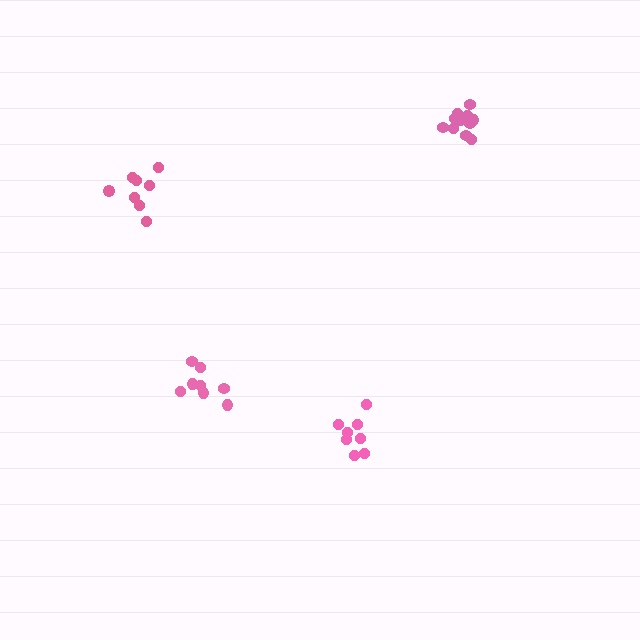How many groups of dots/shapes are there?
There are 4 groups.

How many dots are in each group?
Group 1: 12 dots, Group 2: 8 dots, Group 3: 8 dots, Group 4: 8 dots (36 total).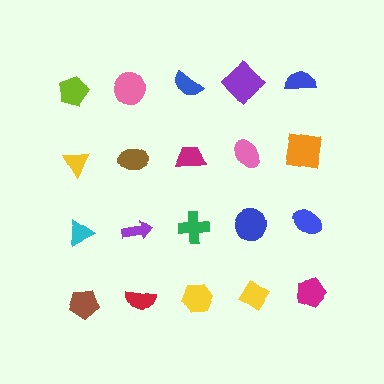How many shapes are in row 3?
5 shapes.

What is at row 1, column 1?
A lime pentagon.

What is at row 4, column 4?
A yellow diamond.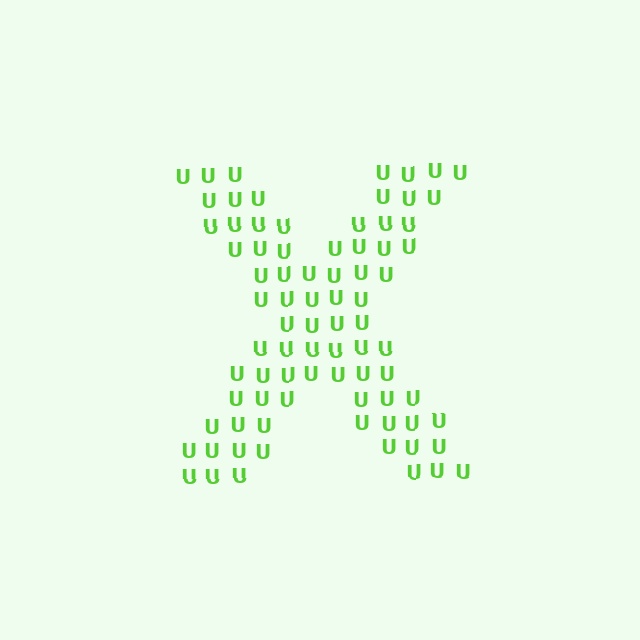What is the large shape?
The large shape is the letter X.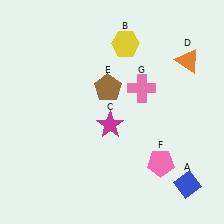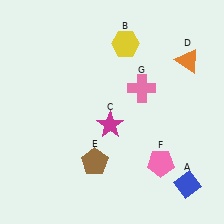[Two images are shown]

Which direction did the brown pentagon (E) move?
The brown pentagon (E) moved down.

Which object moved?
The brown pentagon (E) moved down.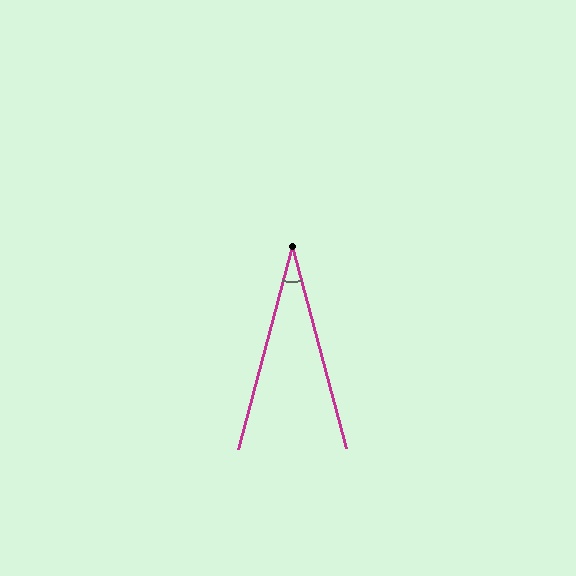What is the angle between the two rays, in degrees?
Approximately 30 degrees.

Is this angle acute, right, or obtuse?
It is acute.